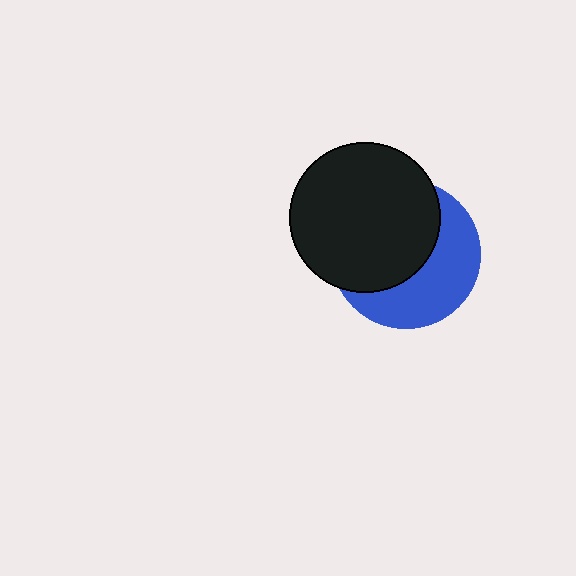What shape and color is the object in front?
The object in front is a black circle.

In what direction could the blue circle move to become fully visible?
The blue circle could move toward the lower-right. That would shift it out from behind the black circle entirely.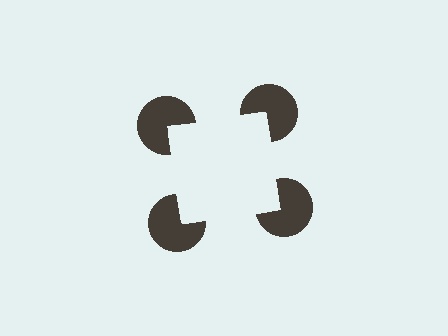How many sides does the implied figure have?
4 sides.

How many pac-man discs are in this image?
There are 4 — one at each vertex of the illusory square.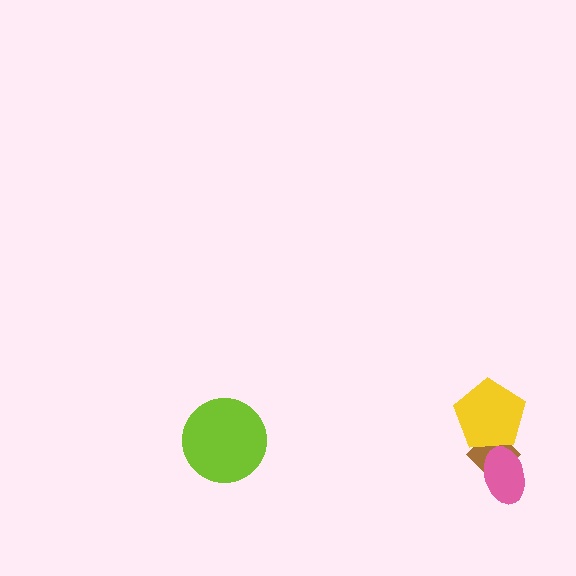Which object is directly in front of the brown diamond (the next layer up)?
The pink ellipse is directly in front of the brown diamond.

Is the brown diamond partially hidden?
Yes, it is partially covered by another shape.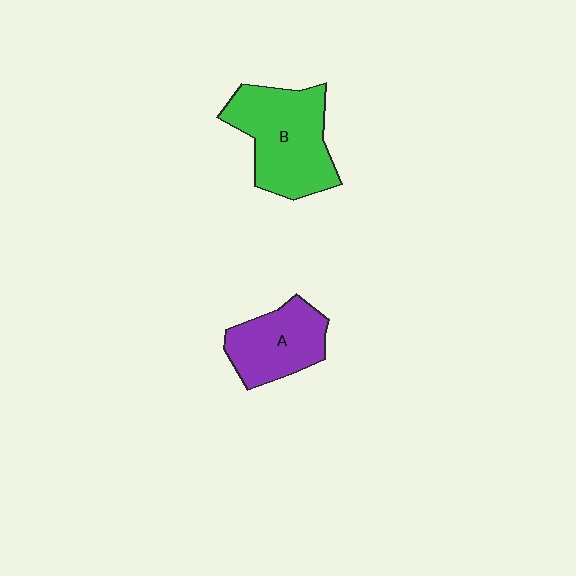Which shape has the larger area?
Shape B (green).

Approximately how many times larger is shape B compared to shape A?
Approximately 1.4 times.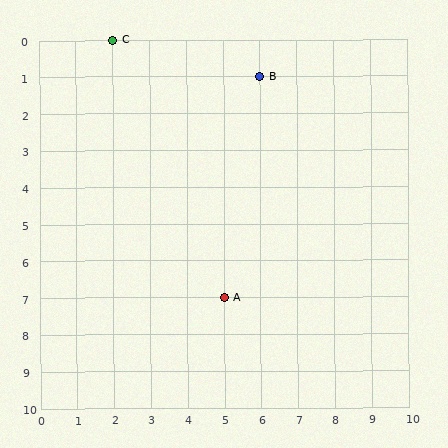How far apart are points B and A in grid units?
Points B and A are 1 column and 6 rows apart (about 6.1 grid units diagonally).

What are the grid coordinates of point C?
Point C is at grid coordinates (2, 0).